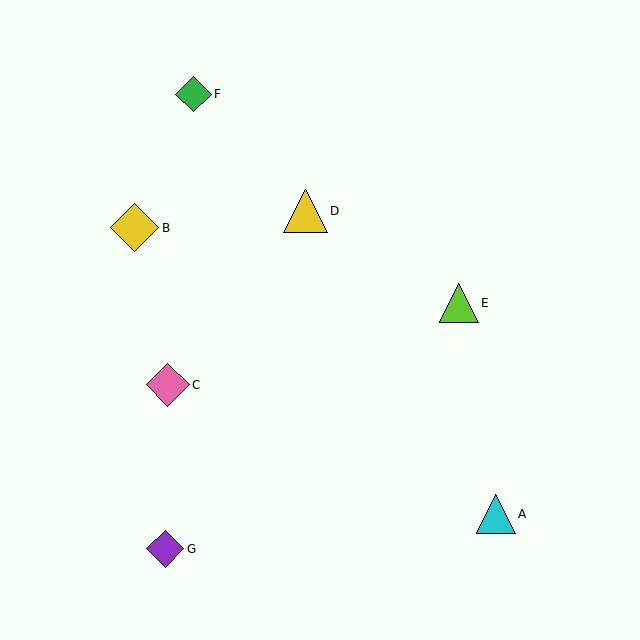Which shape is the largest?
The yellow diamond (labeled B) is the largest.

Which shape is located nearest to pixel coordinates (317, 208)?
The yellow triangle (labeled D) at (306, 211) is nearest to that location.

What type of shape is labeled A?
Shape A is a cyan triangle.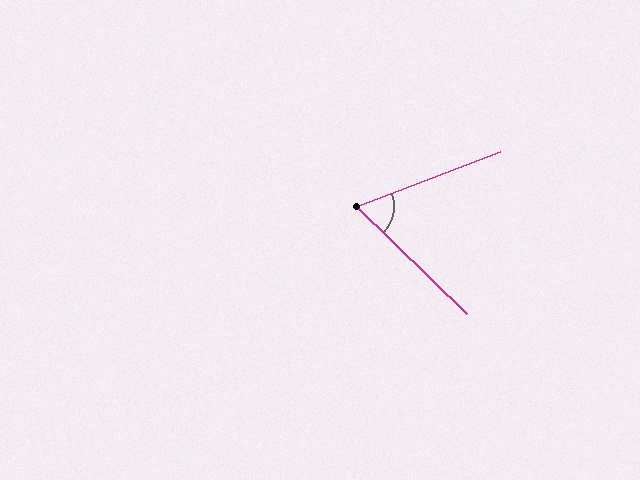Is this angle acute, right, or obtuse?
It is acute.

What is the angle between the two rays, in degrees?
Approximately 65 degrees.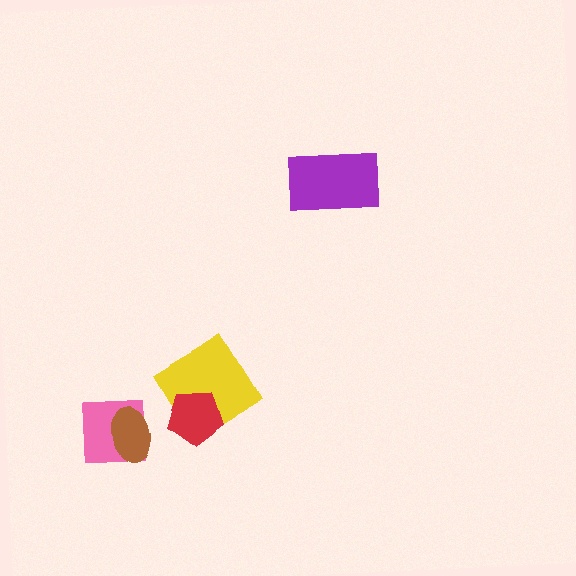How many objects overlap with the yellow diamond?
1 object overlaps with the yellow diamond.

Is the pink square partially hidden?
Yes, it is partially covered by another shape.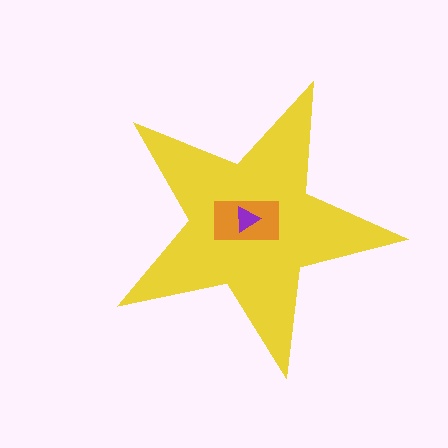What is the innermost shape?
The purple triangle.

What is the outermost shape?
The yellow star.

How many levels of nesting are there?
3.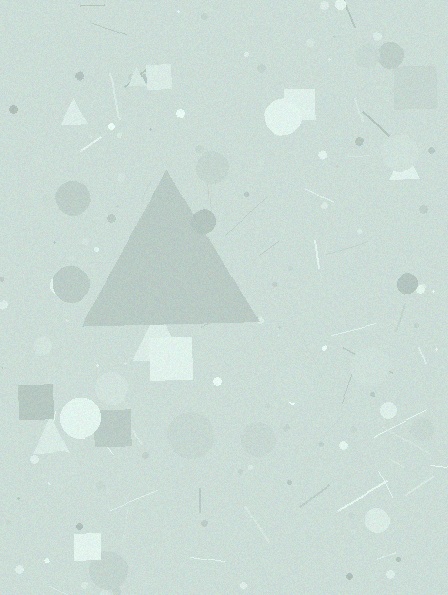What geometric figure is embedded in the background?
A triangle is embedded in the background.